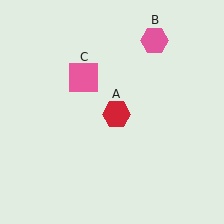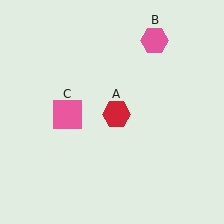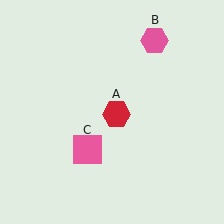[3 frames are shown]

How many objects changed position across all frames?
1 object changed position: pink square (object C).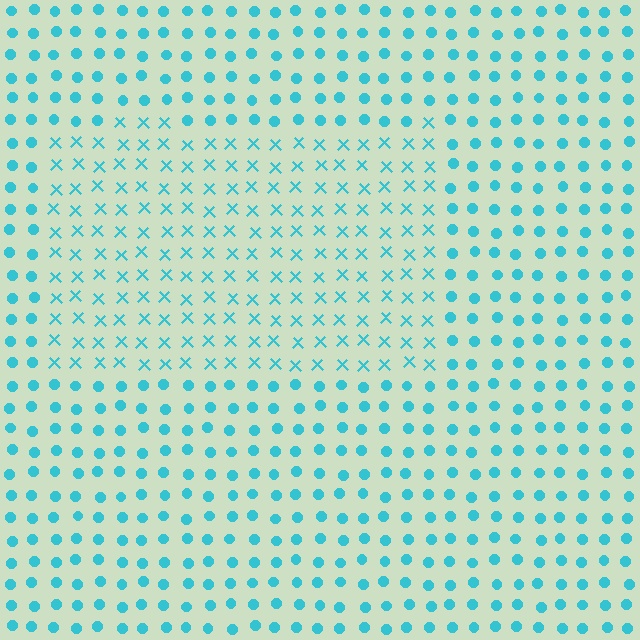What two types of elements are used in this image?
The image uses X marks inside the rectangle region and circles outside it.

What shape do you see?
I see a rectangle.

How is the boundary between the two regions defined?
The boundary is defined by a change in element shape: X marks inside vs. circles outside. All elements share the same color and spacing.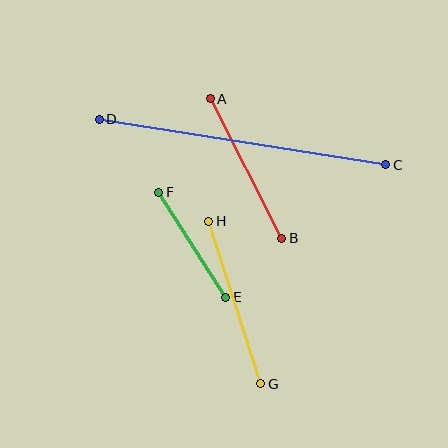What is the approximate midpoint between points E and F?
The midpoint is at approximately (192, 245) pixels.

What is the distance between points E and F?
The distance is approximately 125 pixels.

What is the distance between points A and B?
The distance is approximately 157 pixels.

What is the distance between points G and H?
The distance is approximately 171 pixels.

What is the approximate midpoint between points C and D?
The midpoint is at approximately (242, 142) pixels.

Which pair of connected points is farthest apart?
Points C and D are farthest apart.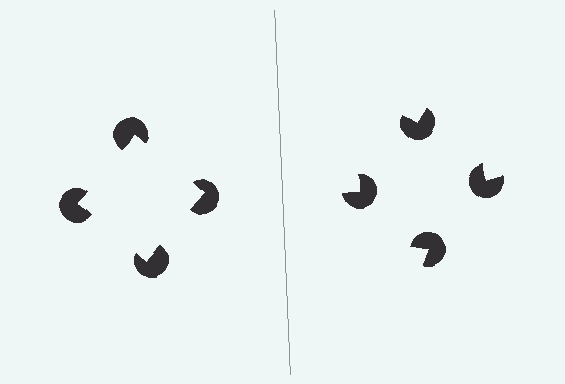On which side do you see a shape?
An illusory square appears on the left side. On the right side the wedge cuts are rotated, so no coherent shape forms.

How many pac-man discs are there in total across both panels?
8 — 4 on each side.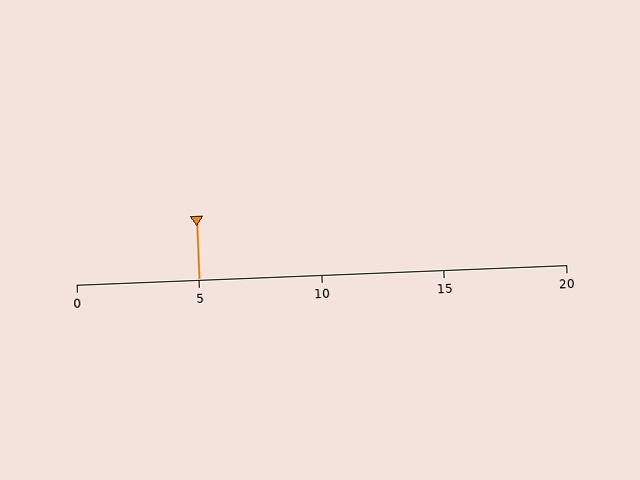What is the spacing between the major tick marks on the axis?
The major ticks are spaced 5 apart.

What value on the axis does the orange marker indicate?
The marker indicates approximately 5.